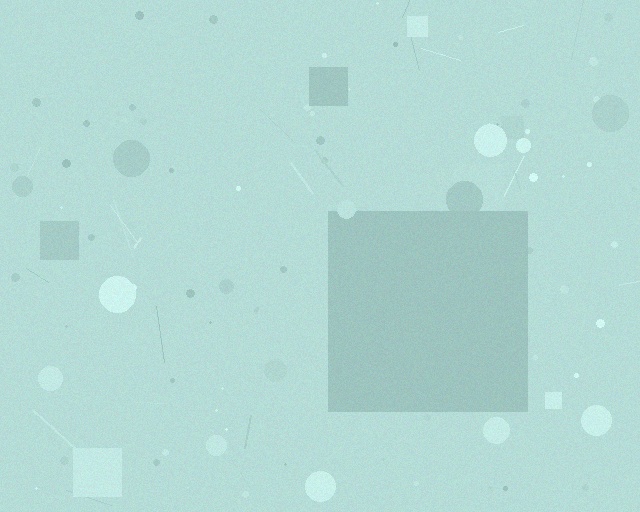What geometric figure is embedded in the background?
A square is embedded in the background.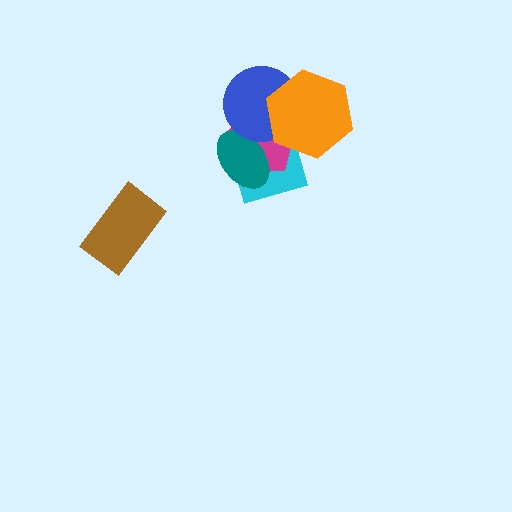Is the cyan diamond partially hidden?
Yes, it is partially covered by another shape.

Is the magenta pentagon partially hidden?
Yes, it is partially covered by another shape.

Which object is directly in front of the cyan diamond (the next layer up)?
The magenta pentagon is directly in front of the cyan diamond.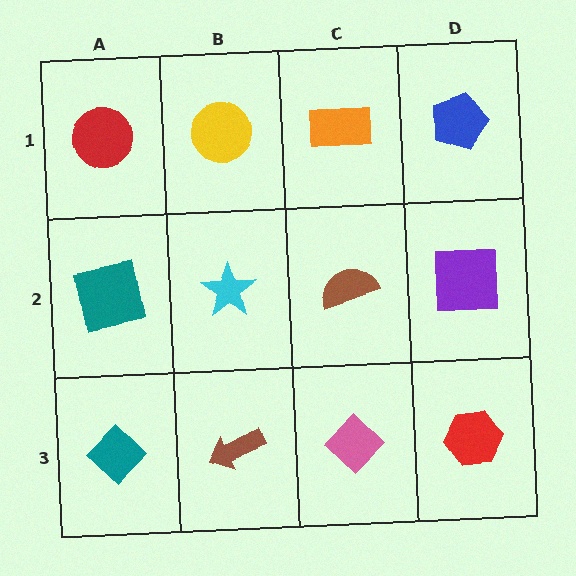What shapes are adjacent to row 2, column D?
A blue pentagon (row 1, column D), a red hexagon (row 3, column D), a brown semicircle (row 2, column C).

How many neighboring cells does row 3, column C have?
3.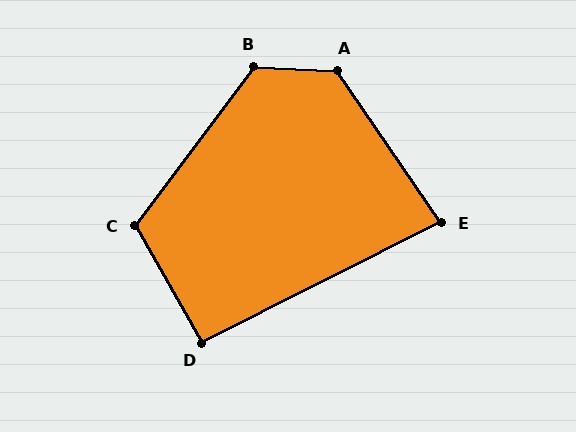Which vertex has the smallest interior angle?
E, at approximately 82 degrees.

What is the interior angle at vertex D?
Approximately 93 degrees (approximately right).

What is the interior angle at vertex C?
Approximately 114 degrees (obtuse).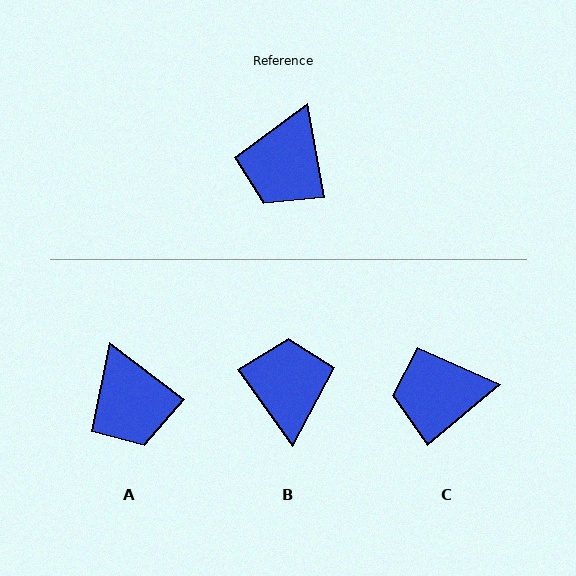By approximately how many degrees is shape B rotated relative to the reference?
Approximately 155 degrees clockwise.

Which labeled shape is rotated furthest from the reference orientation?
B, about 155 degrees away.